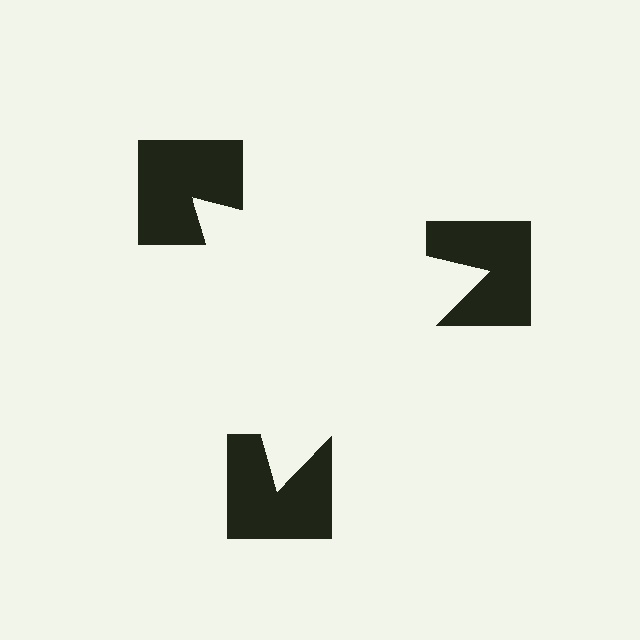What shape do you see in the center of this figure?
An illusory triangle — its edges are inferred from the aligned wedge cuts in the notched squares, not physically drawn.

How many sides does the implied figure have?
3 sides.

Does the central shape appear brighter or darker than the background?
It typically appears slightly brighter than the background, even though no actual brightness change is drawn.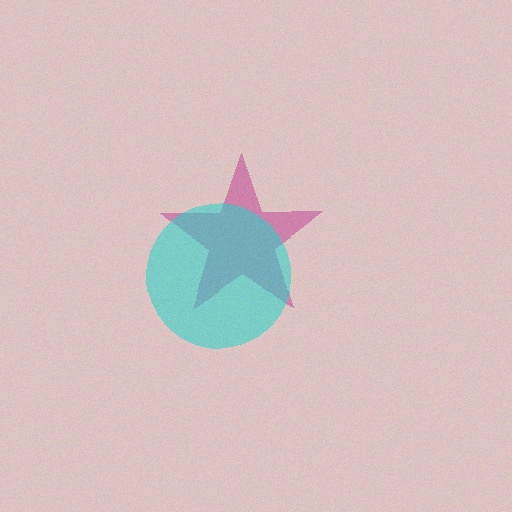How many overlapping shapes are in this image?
There are 2 overlapping shapes in the image.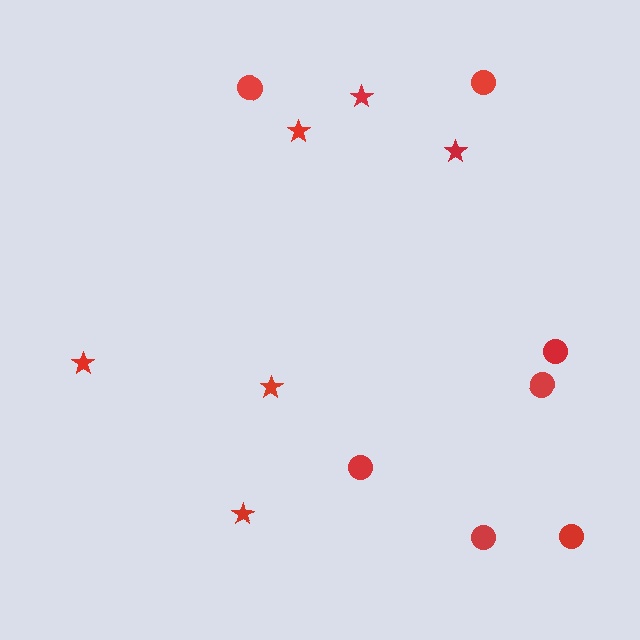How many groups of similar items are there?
There are 2 groups: one group of stars (6) and one group of circles (7).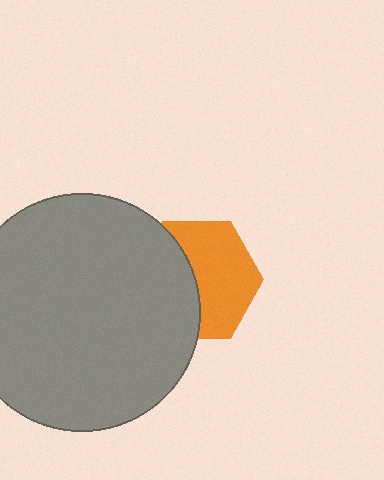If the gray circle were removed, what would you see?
You would see the complete orange hexagon.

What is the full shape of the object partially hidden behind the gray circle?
The partially hidden object is an orange hexagon.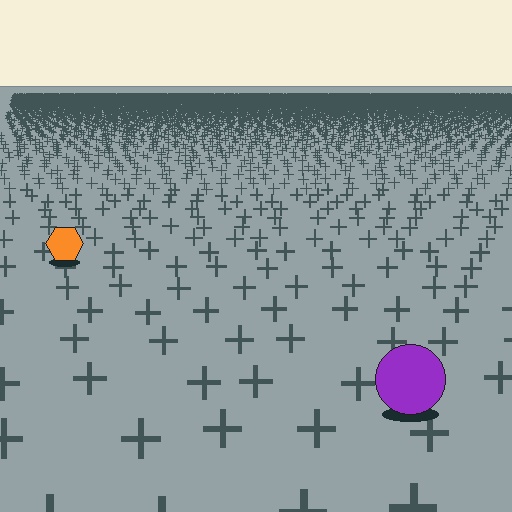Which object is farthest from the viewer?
The orange hexagon is farthest from the viewer. It appears smaller and the ground texture around it is denser.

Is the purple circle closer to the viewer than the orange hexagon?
Yes. The purple circle is closer — you can tell from the texture gradient: the ground texture is coarser near it.